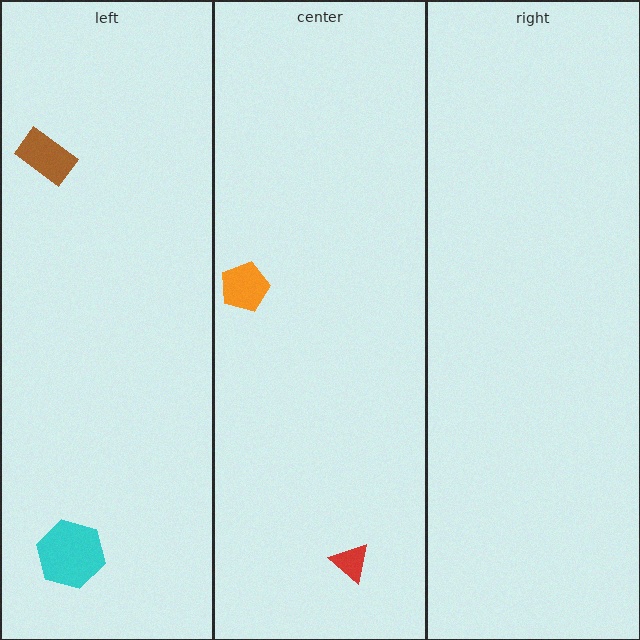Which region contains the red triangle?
The center region.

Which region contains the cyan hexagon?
The left region.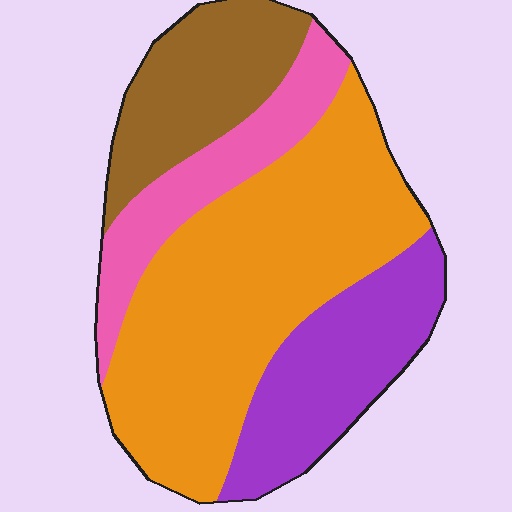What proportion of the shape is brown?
Brown covers 18% of the shape.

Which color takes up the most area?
Orange, at roughly 45%.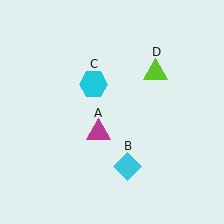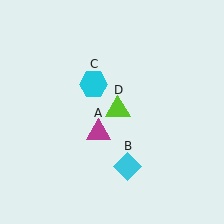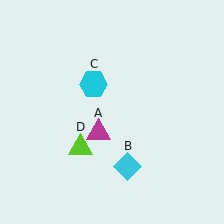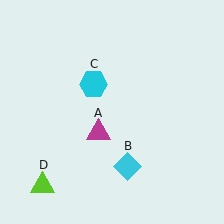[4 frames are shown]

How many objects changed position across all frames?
1 object changed position: lime triangle (object D).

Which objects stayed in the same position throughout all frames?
Magenta triangle (object A) and cyan diamond (object B) and cyan hexagon (object C) remained stationary.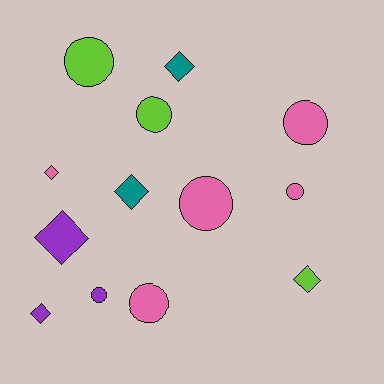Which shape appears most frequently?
Circle, with 7 objects.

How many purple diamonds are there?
There are 2 purple diamonds.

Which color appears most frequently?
Pink, with 5 objects.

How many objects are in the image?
There are 13 objects.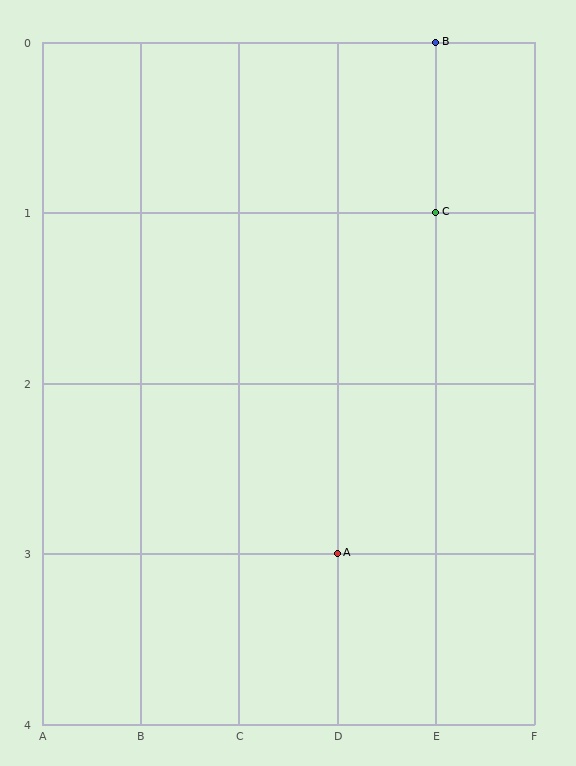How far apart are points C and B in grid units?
Points C and B are 1 row apart.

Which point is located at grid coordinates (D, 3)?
Point A is at (D, 3).